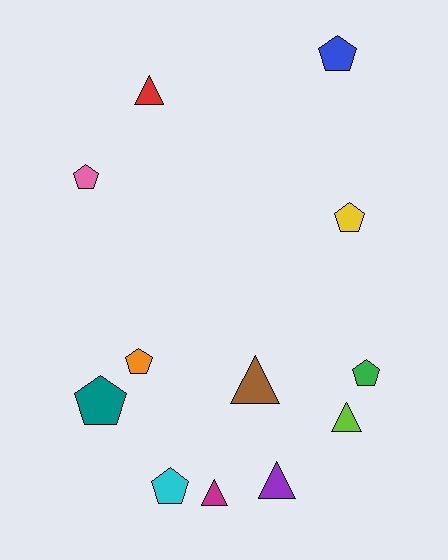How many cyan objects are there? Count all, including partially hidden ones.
There is 1 cyan object.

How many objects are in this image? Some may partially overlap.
There are 12 objects.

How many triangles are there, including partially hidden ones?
There are 5 triangles.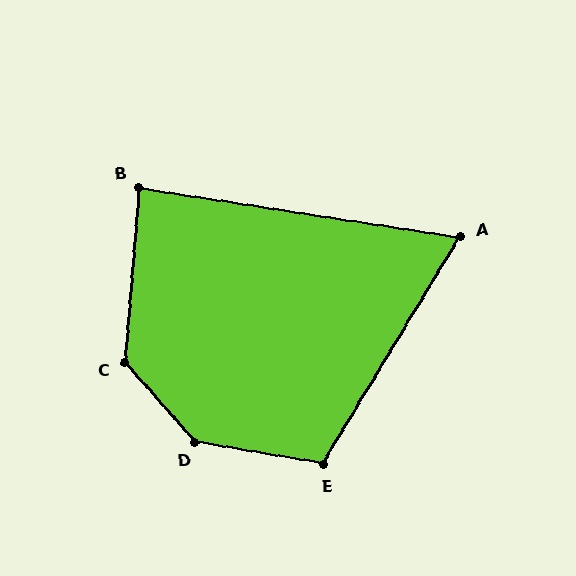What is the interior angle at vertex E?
Approximately 111 degrees (obtuse).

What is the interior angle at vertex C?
Approximately 134 degrees (obtuse).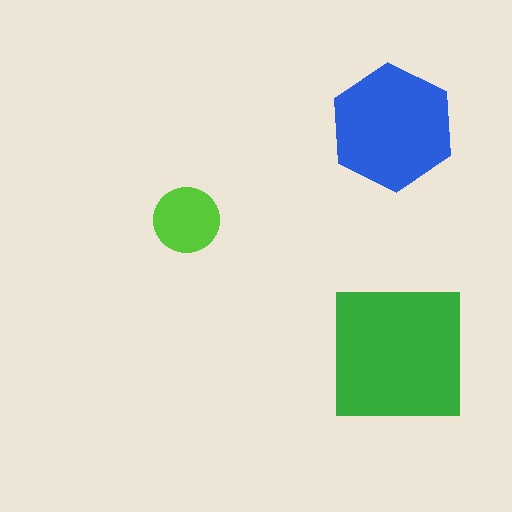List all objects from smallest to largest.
The lime circle, the blue hexagon, the green square.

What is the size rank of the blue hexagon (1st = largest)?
2nd.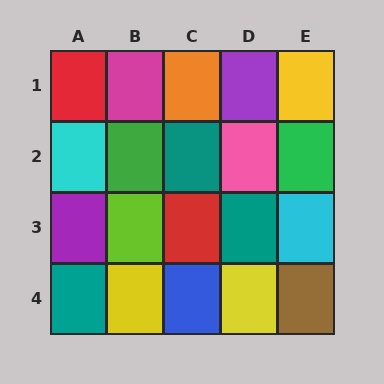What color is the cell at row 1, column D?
Purple.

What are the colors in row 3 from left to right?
Purple, lime, red, teal, cyan.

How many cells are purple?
2 cells are purple.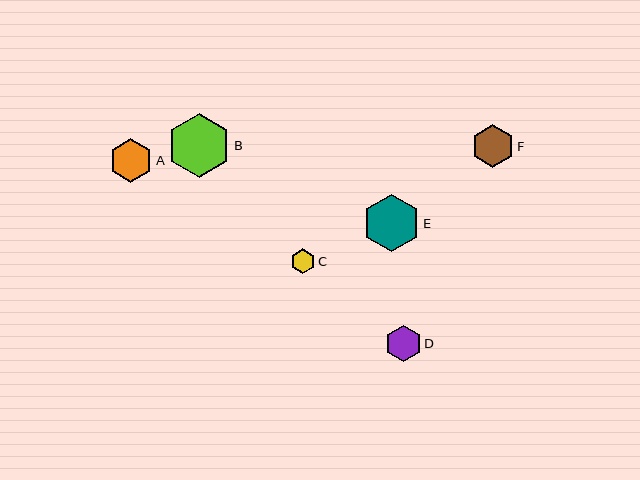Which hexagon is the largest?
Hexagon B is the largest with a size of approximately 64 pixels.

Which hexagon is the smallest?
Hexagon C is the smallest with a size of approximately 24 pixels.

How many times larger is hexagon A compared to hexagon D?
Hexagon A is approximately 1.2 times the size of hexagon D.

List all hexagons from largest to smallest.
From largest to smallest: B, E, A, F, D, C.